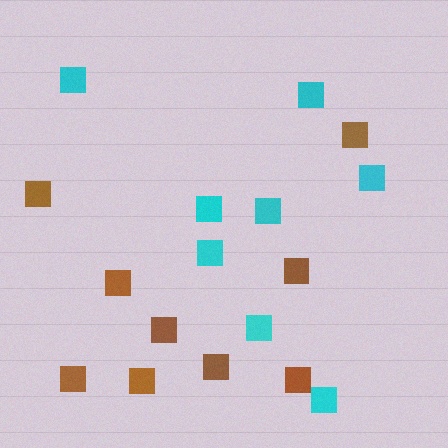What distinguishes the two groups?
There are 2 groups: one group of cyan squares (8) and one group of brown squares (9).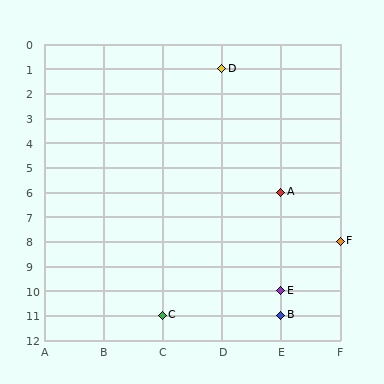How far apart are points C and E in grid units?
Points C and E are 2 columns and 1 row apart (about 2.2 grid units diagonally).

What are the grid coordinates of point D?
Point D is at grid coordinates (D, 1).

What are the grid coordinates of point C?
Point C is at grid coordinates (C, 11).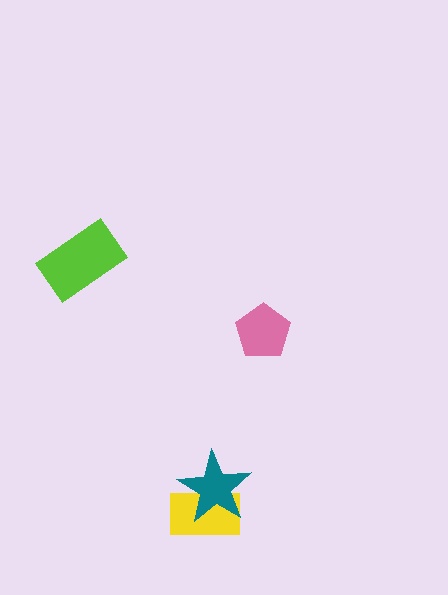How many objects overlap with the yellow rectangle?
1 object overlaps with the yellow rectangle.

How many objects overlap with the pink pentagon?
0 objects overlap with the pink pentagon.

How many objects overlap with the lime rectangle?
0 objects overlap with the lime rectangle.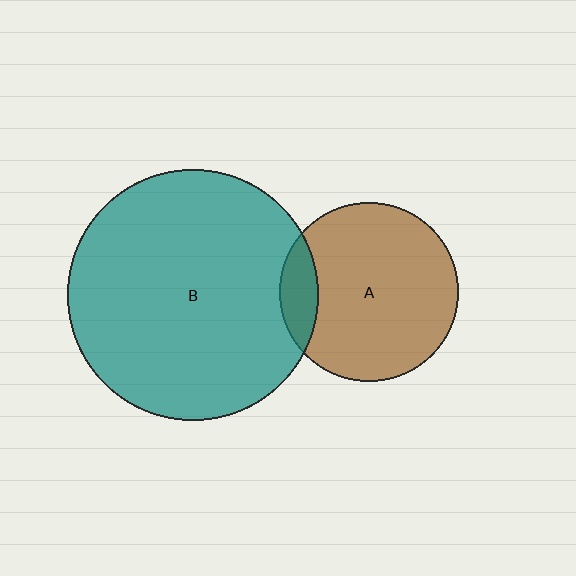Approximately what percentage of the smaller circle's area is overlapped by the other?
Approximately 15%.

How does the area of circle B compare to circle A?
Approximately 2.0 times.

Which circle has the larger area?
Circle B (teal).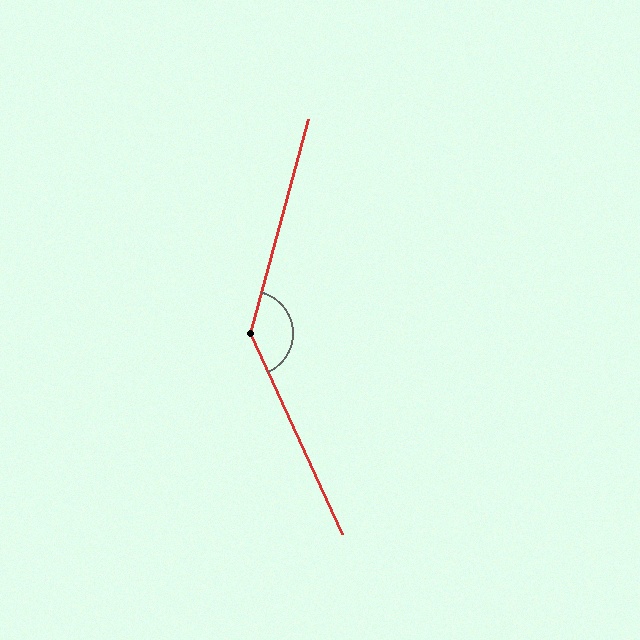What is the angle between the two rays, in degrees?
Approximately 140 degrees.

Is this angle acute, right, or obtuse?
It is obtuse.